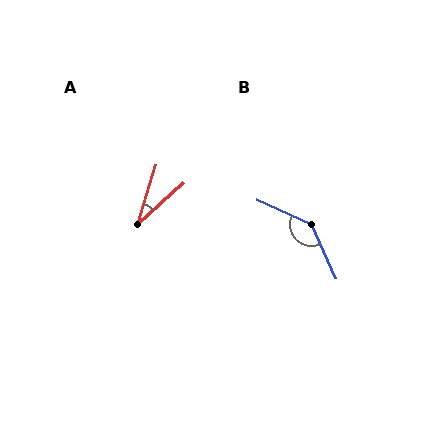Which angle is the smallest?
A, at approximately 31 degrees.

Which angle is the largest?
B, at approximately 138 degrees.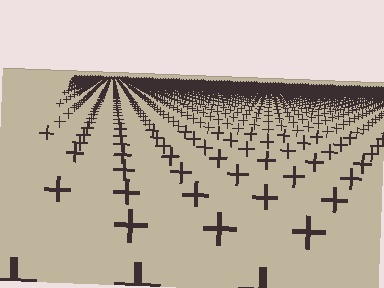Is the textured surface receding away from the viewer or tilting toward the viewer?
The surface is receding away from the viewer. Texture elements get smaller and denser toward the top.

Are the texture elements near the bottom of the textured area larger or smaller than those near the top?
Larger. Near the bottom, elements are closer to the viewer and appear at a bigger on-screen size.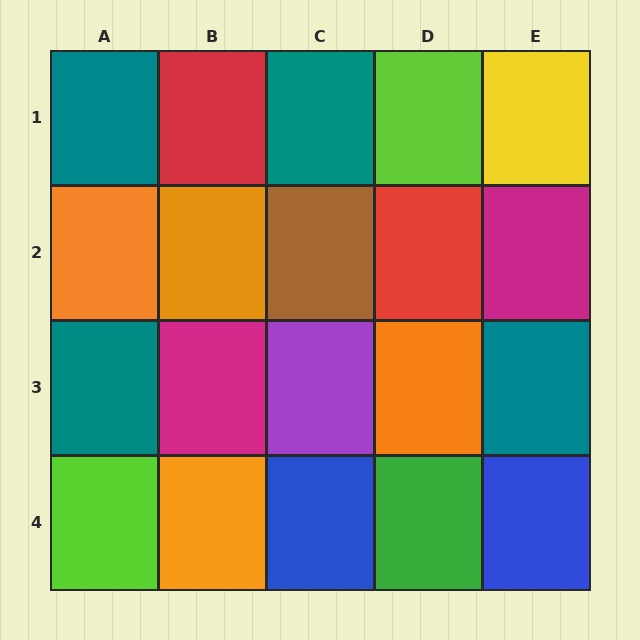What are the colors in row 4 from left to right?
Lime, orange, blue, green, blue.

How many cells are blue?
2 cells are blue.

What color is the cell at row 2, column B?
Orange.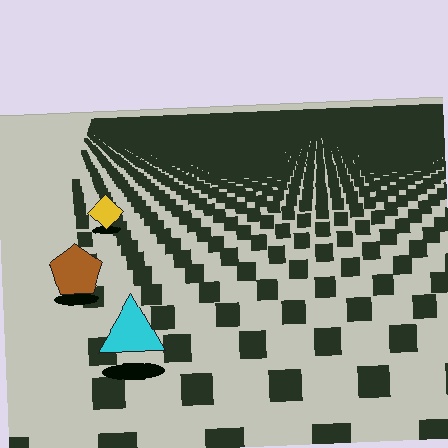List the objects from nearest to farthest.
From nearest to farthest: the cyan triangle, the brown pentagon, the yellow diamond.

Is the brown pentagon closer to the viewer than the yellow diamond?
Yes. The brown pentagon is closer — you can tell from the texture gradient: the ground texture is coarser near it.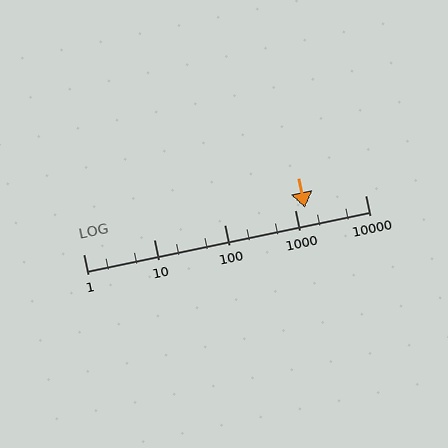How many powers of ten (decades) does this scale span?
The scale spans 4 decades, from 1 to 10000.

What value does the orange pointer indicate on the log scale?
The pointer indicates approximately 1400.